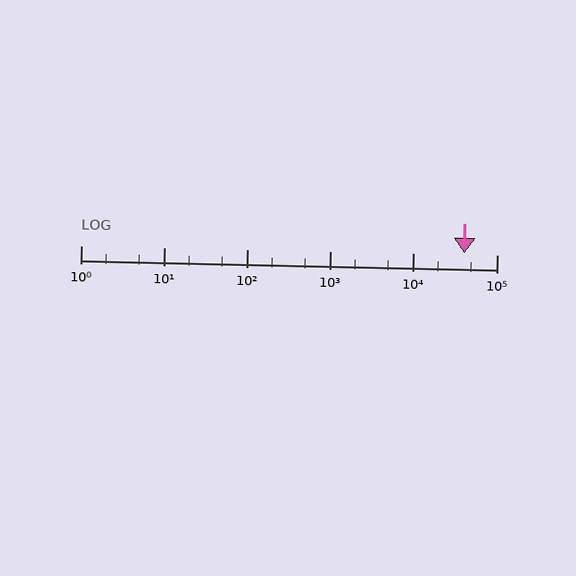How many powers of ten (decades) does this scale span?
The scale spans 5 decades, from 1 to 100000.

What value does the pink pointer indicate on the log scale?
The pointer indicates approximately 41000.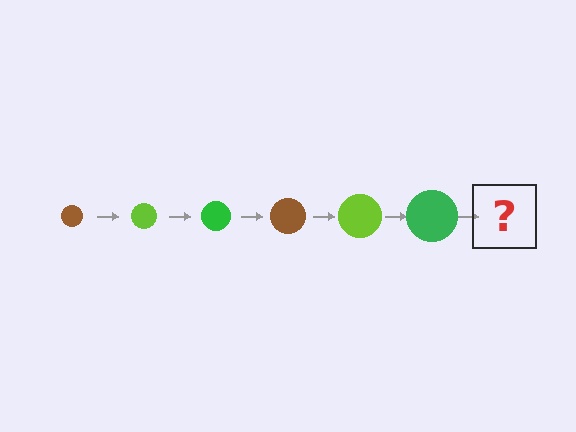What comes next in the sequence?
The next element should be a brown circle, larger than the previous one.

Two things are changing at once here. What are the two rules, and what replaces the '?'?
The two rules are that the circle grows larger each step and the color cycles through brown, lime, and green. The '?' should be a brown circle, larger than the previous one.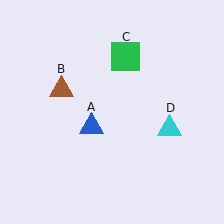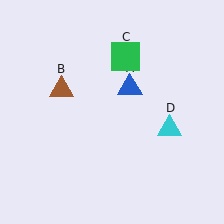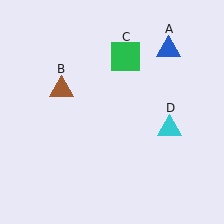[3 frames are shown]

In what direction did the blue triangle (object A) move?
The blue triangle (object A) moved up and to the right.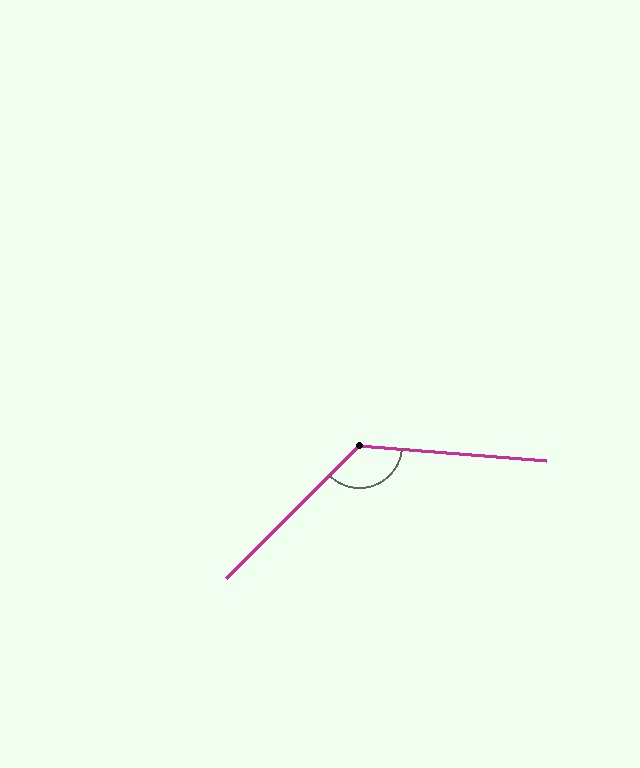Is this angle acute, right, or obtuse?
It is obtuse.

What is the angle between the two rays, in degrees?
Approximately 130 degrees.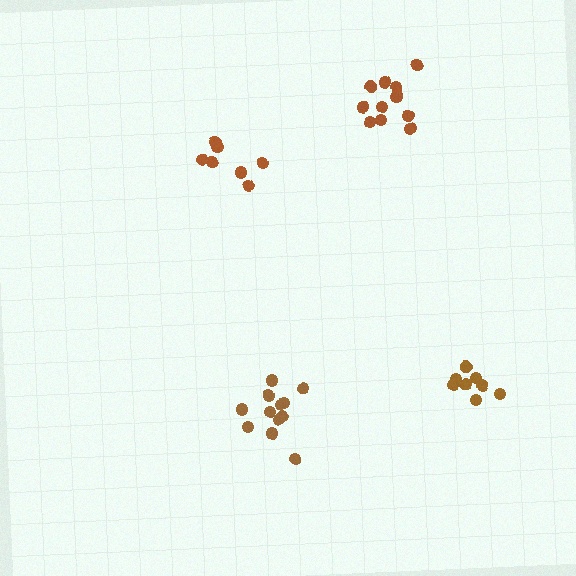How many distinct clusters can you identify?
There are 4 distinct clusters.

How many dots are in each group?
Group 1: 12 dots, Group 2: 8 dots, Group 3: 12 dots, Group 4: 7 dots (39 total).